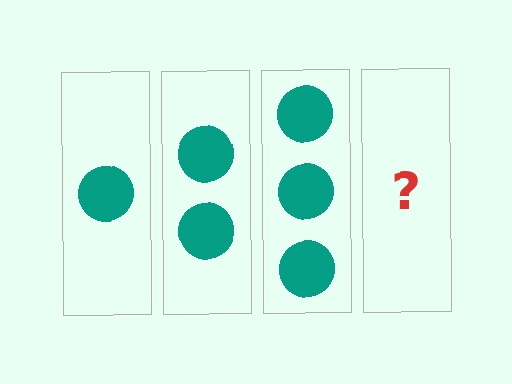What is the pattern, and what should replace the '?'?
The pattern is that each step adds one more circle. The '?' should be 4 circles.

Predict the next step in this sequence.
The next step is 4 circles.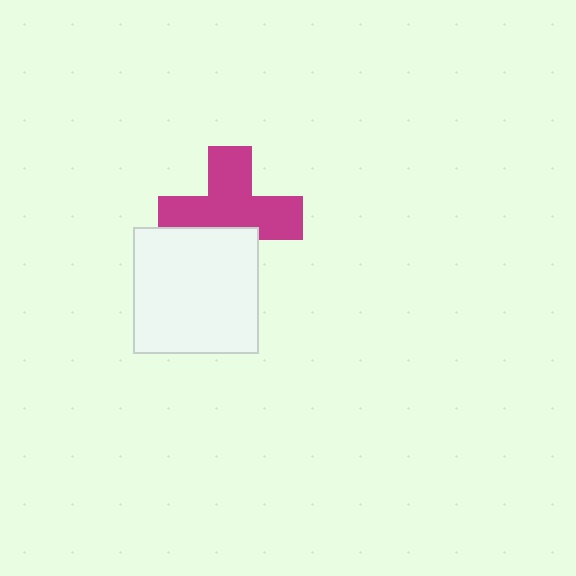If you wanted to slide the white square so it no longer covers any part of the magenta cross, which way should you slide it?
Slide it down — that is the most direct way to separate the two shapes.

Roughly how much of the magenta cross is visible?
Most of it is visible (roughly 68%).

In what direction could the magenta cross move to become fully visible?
The magenta cross could move up. That would shift it out from behind the white square entirely.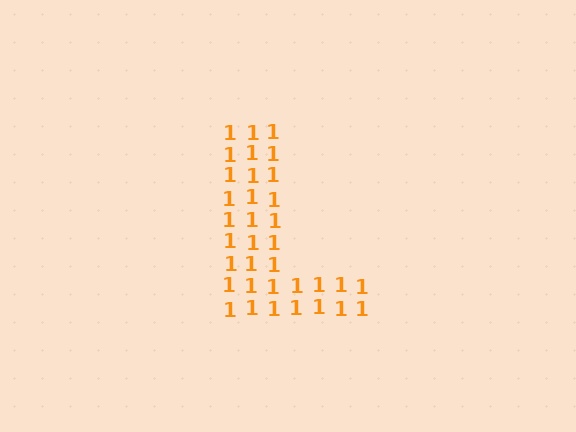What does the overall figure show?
The overall figure shows the letter L.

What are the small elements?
The small elements are digit 1's.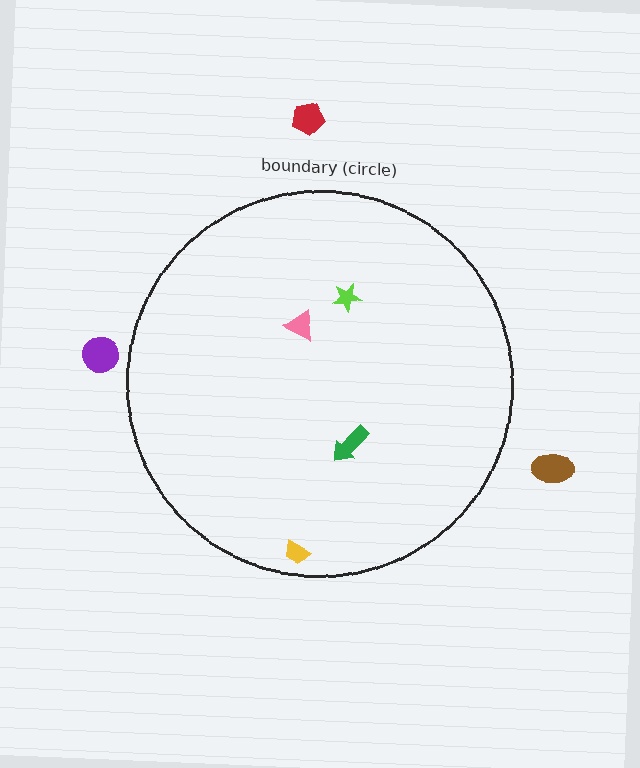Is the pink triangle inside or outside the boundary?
Inside.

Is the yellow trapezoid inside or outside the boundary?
Inside.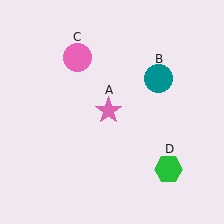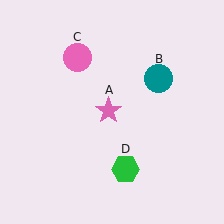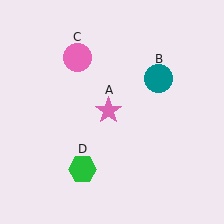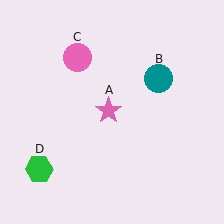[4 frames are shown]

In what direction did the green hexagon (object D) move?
The green hexagon (object D) moved left.